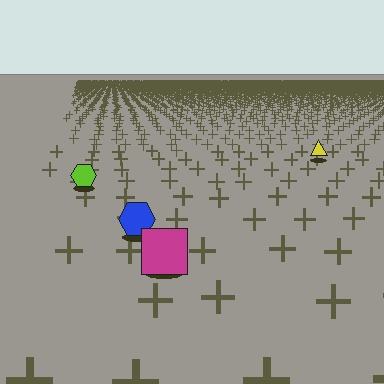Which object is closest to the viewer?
The magenta square is closest. The texture marks near it are larger and more spread out.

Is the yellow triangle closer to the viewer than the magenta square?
No. The magenta square is closer — you can tell from the texture gradient: the ground texture is coarser near it.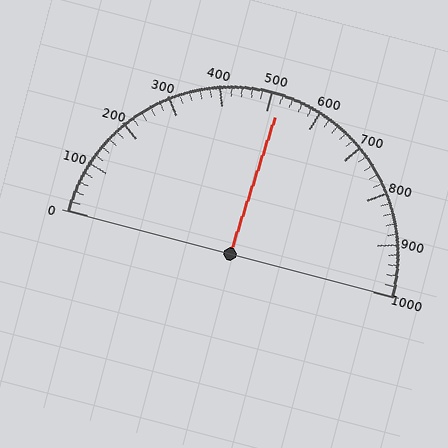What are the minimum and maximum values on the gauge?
The gauge ranges from 0 to 1000.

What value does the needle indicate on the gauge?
The needle indicates approximately 520.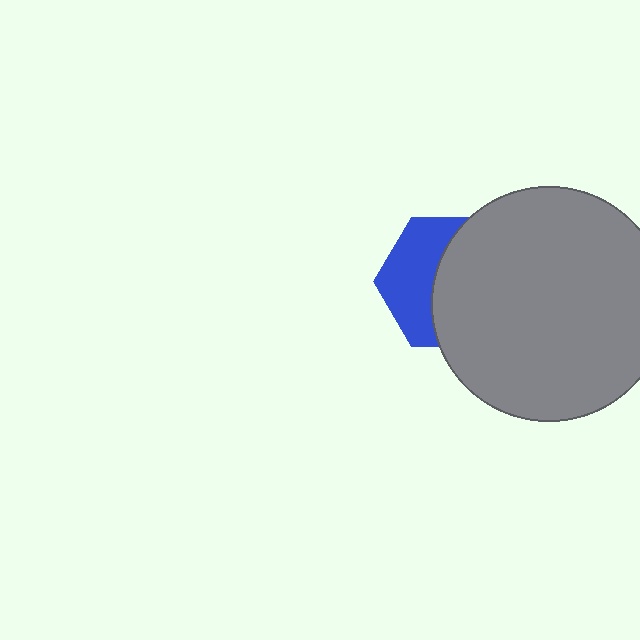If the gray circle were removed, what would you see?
You would see the complete blue hexagon.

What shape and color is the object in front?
The object in front is a gray circle.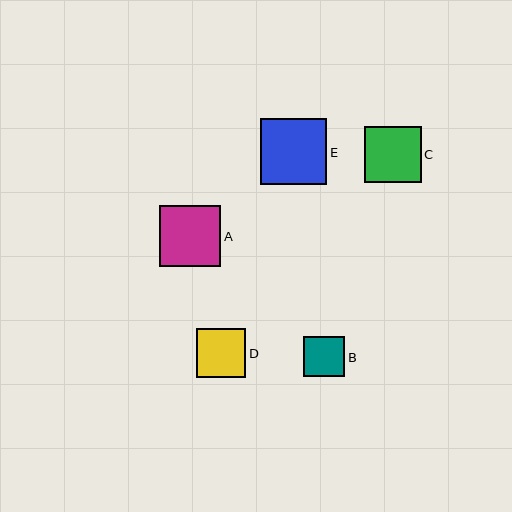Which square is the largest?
Square E is the largest with a size of approximately 66 pixels.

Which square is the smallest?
Square B is the smallest with a size of approximately 41 pixels.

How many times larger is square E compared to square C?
Square E is approximately 1.2 times the size of square C.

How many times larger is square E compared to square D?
Square E is approximately 1.4 times the size of square D.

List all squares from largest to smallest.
From largest to smallest: E, A, C, D, B.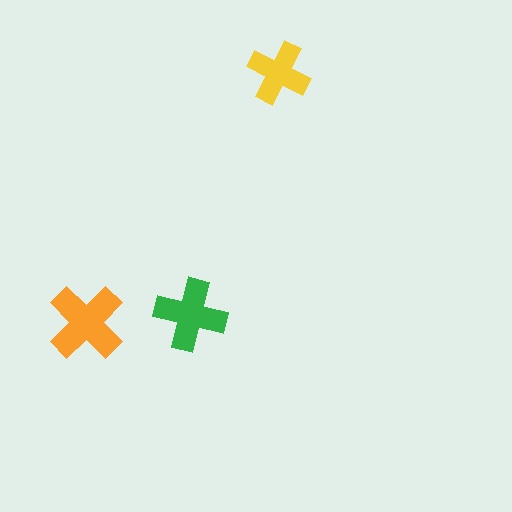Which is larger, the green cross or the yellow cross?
The green one.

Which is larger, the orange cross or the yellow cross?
The orange one.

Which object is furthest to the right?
The yellow cross is rightmost.